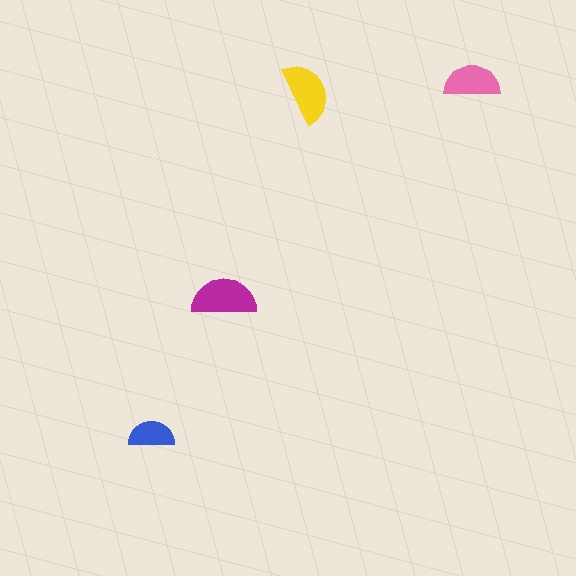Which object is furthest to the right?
The pink semicircle is rightmost.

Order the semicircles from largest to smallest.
the magenta one, the yellow one, the pink one, the blue one.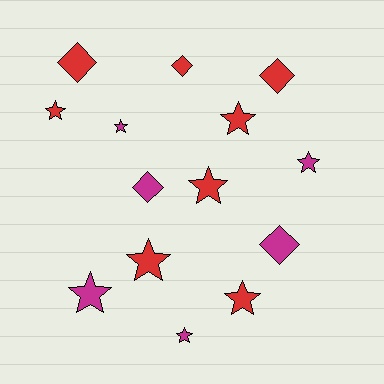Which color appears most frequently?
Red, with 8 objects.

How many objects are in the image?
There are 14 objects.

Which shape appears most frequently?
Star, with 9 objects.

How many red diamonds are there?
There are 3 red diamonds.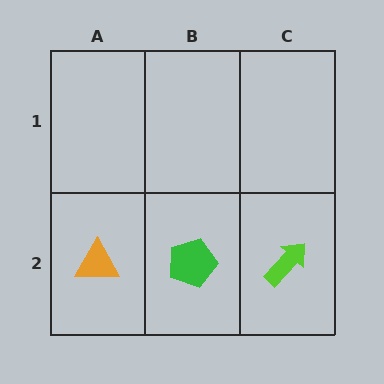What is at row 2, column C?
A lime arrow.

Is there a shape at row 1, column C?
No, that cell is empty.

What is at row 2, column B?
A green pentagon.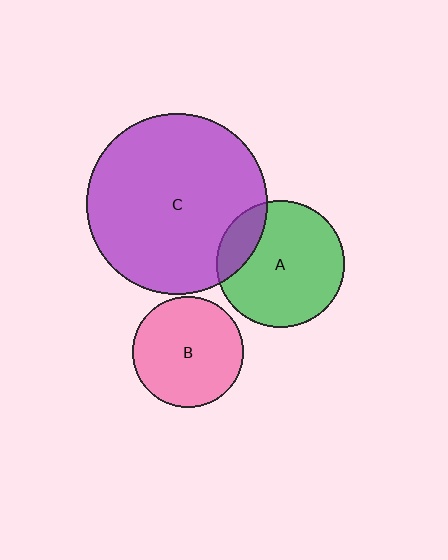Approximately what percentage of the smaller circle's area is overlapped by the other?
Approximately 20%.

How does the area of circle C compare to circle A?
Approximately 2.0 times.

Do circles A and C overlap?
Yes.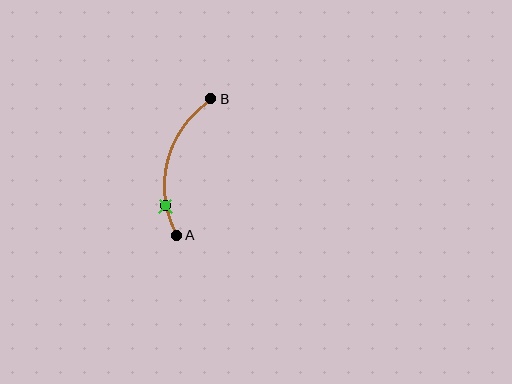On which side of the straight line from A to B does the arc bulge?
The arc bulges to the left of the straight line connecting A and B.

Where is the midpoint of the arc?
The arc midpoint is the point on the curve farthest from the straight line joining A and B. It sits to the left of that line.